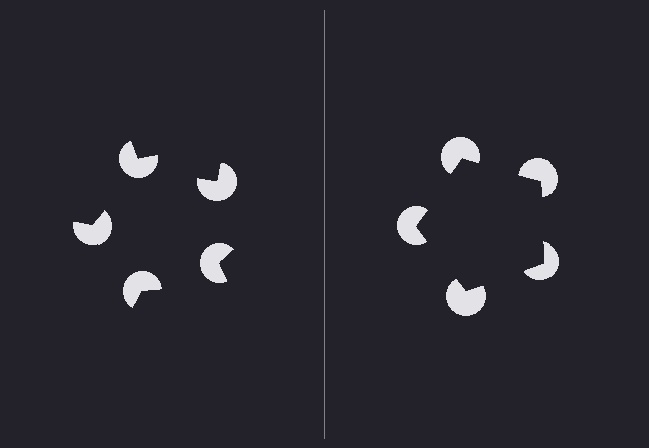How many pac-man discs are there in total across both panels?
10 — 5 on each side.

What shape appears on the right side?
An illusory pentagon.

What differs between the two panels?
The pac-man discs are positioned identically on both sides; only the wedge orientations differ. On the right they align to a pentagon; on the left they are misaligned.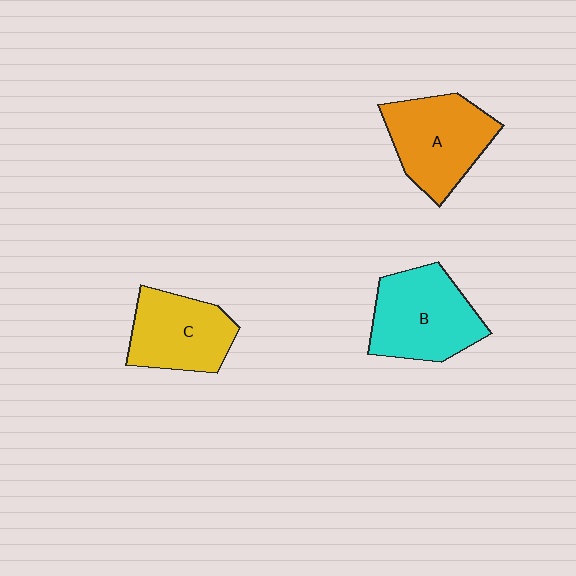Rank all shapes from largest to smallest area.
From largest to smallest: B (cyan), A (orange), C (yellow).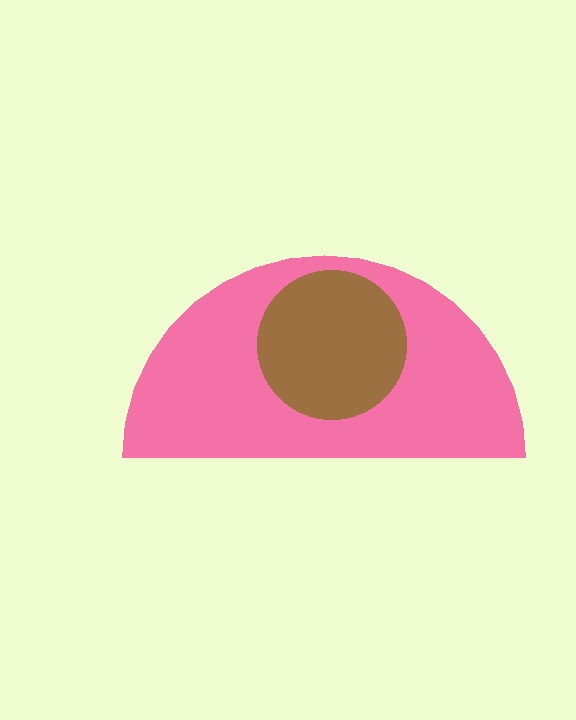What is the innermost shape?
The brown circle.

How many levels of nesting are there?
2.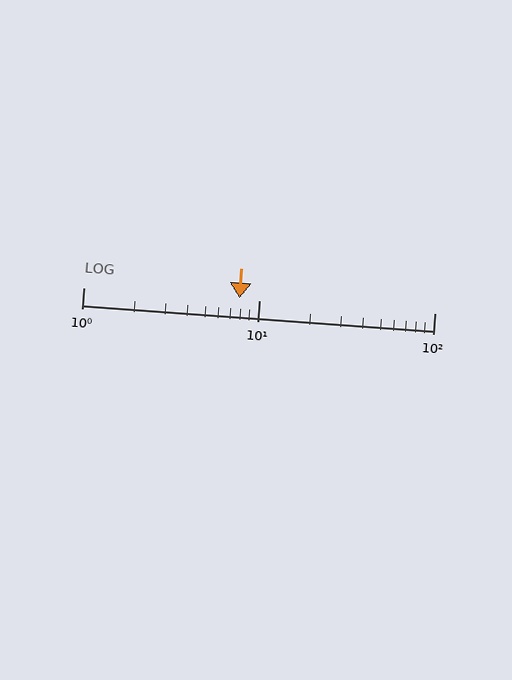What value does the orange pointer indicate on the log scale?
The pointer indicates approximately 7.7.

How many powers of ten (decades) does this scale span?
The scale spans 2 decades, from 1 to 100.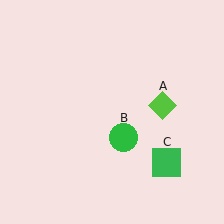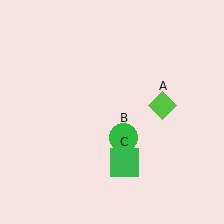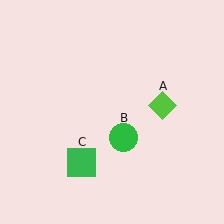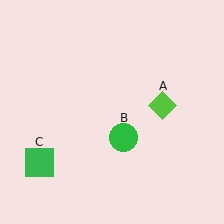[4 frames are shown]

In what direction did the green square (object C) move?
The green square (object C) moved left.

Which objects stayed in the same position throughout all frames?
Lime diamond (object A) and green circle (object B) remained stationary.